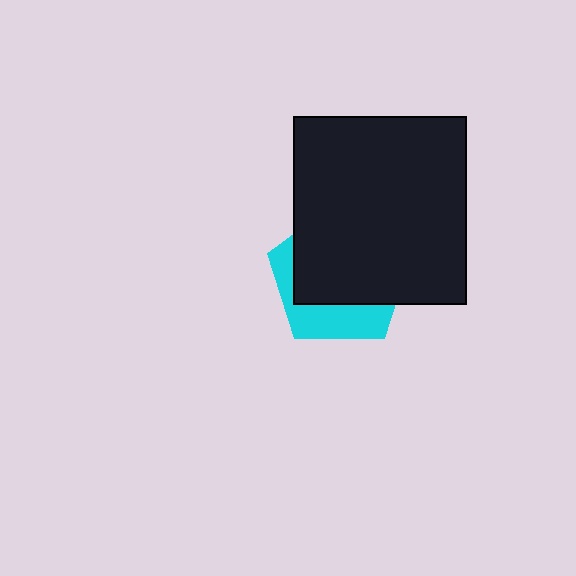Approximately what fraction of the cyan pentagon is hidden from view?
Roughly 67% of the cyan pentagon is hidden behind the black rectangle.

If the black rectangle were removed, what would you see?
You would see the complete cyan pentagon.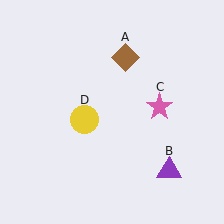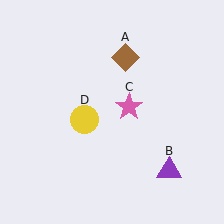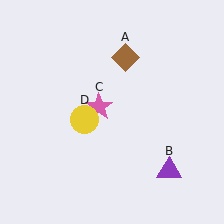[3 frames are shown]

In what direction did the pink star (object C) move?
The pink star (object C) moved left.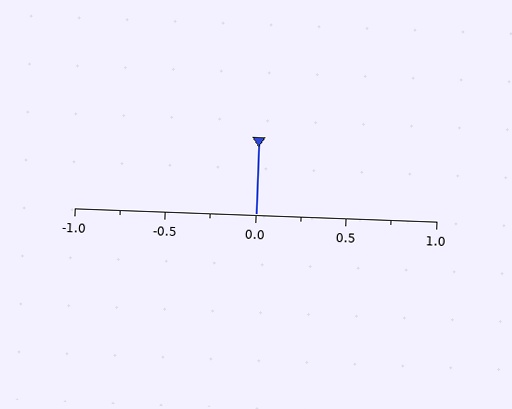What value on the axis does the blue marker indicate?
The marker indicates approximately 0.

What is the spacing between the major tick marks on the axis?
The major ticks are spaced 0.5 apart.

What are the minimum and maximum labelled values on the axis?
The axis runs from -1.0 to 1.0.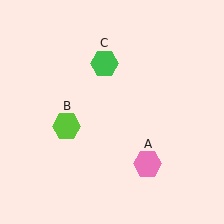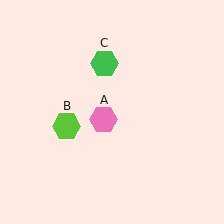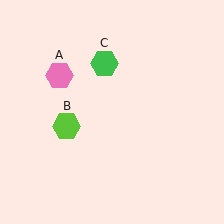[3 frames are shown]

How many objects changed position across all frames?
1 object changed position: pink hexagon (object A).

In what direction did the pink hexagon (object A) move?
The pink hexagon (object A) moved up and to the left.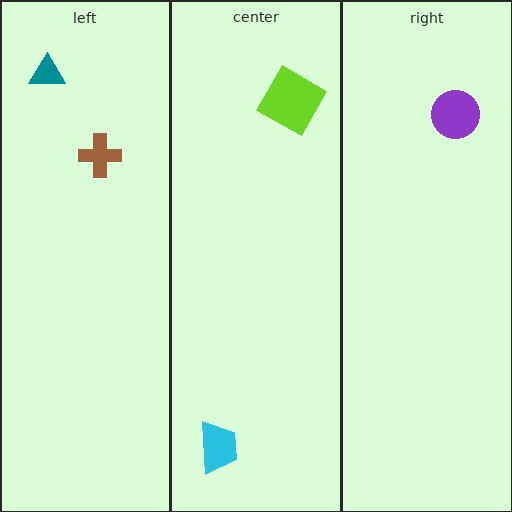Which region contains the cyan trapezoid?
The center region.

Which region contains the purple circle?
The right region.